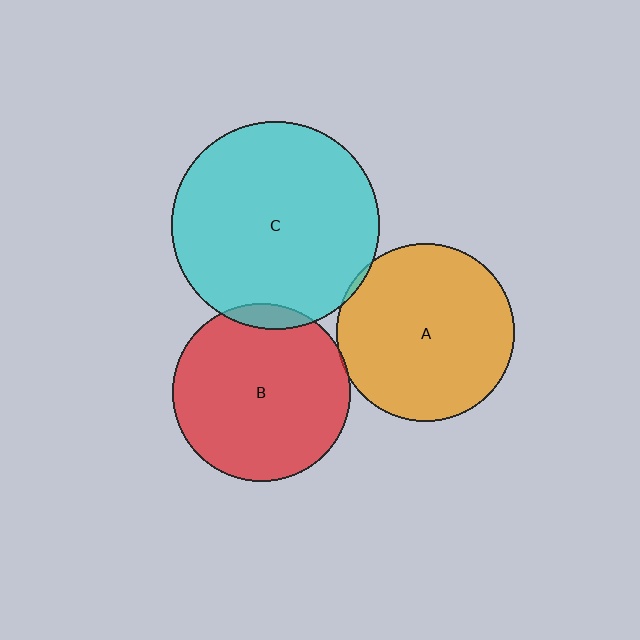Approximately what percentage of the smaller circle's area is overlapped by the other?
Approximately 5%.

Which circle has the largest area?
Circle C (cyan).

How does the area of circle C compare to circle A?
Approximately 1.4 times.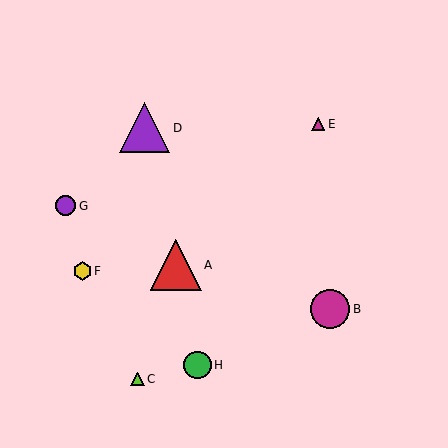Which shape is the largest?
The red triangle (labeled A) is the largest.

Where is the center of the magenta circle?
The center of the magenta circle is at (330, 309).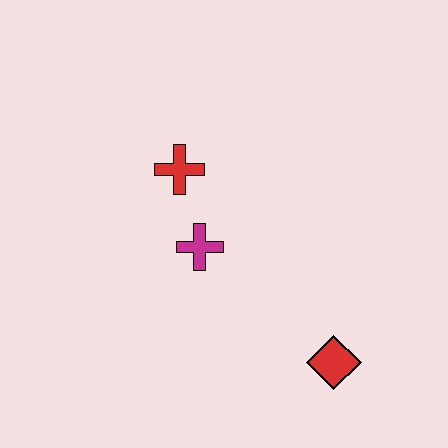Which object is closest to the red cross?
The magenta cross is closest to the red cross.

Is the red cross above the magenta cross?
Yes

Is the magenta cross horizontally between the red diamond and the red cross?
Yes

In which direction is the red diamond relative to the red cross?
The red diamond is below the red cross.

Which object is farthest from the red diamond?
The red cross is farthest from the red diamond.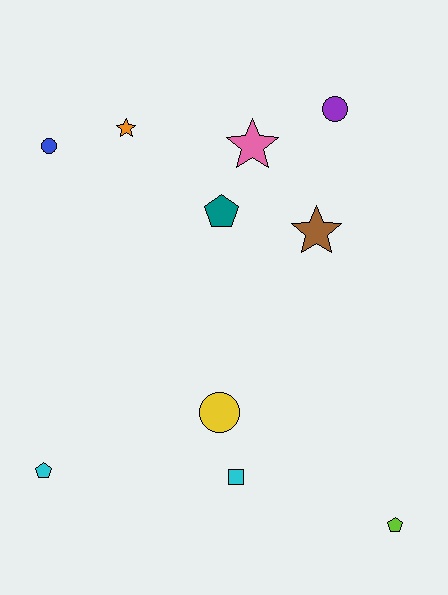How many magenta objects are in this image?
There are no magenta objects.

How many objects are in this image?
There are 10 objects.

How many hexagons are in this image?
There are no hexagons.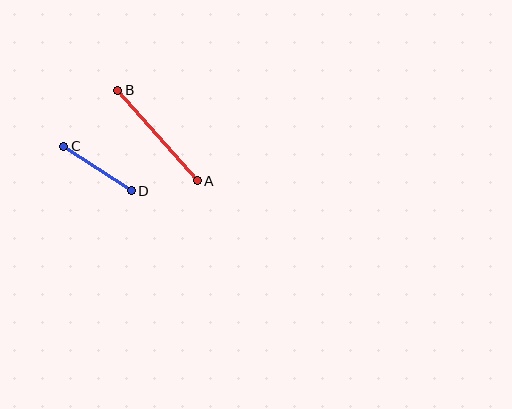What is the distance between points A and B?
The distance is approximately 120 pixels.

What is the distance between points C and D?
The distance is approximately 81 pixels.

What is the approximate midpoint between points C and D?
The midpoint is at approximately (97, 168) pixels.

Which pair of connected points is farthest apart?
Points A and B are farthest apart.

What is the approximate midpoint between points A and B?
The midpoint is at approximately (158, 135) pixels.